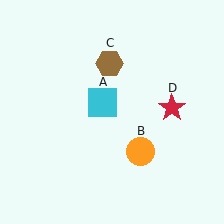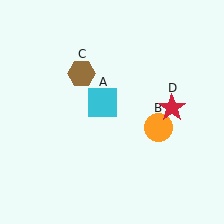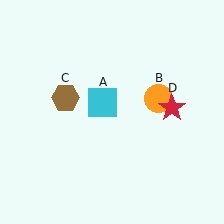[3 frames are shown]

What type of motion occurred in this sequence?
The orange circle (object B), brown hexagon (object C) rotated counterclockwise around the center of the scene.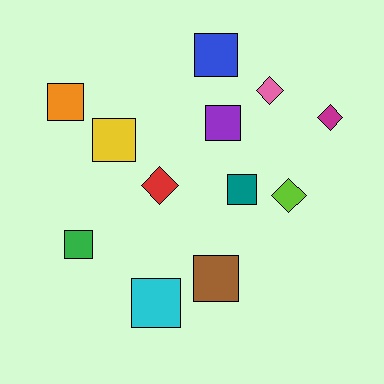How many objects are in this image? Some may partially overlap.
There are 12 objects.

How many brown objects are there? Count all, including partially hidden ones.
There is 1 brown object.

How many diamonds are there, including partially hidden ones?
There are 4 diamonds.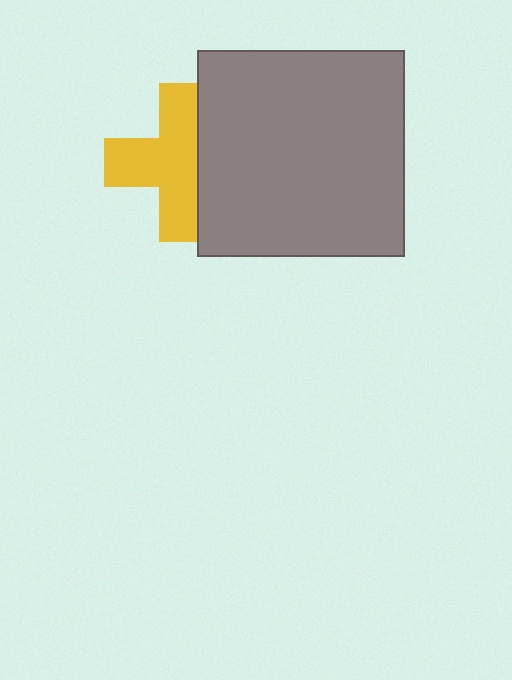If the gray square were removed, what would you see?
You would see the complete yellow cross.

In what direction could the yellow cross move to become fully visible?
The yellow cross could move left. That would shift it out from behind the gray square entirely.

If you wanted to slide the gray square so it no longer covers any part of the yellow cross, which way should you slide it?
Slide it right — that is the most direct way to separate the two shapes.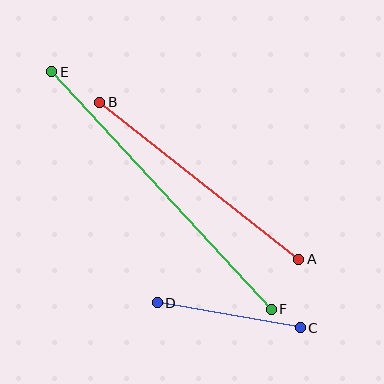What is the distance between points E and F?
The distance is approximately 324 pixels.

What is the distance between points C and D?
The distance is approximately 145 pixels.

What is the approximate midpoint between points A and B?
The midpoint is at approximately (199, 181) pixels.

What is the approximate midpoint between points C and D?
The midpoint is at approximately (229, 315) pixels.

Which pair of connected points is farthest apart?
Points E and F are farthest apart.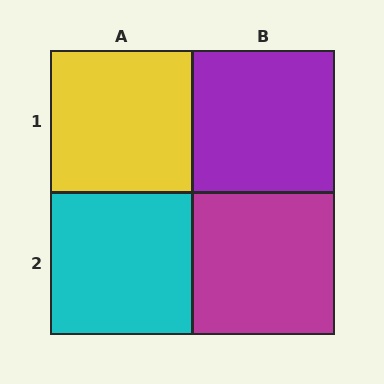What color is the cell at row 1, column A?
Yellow.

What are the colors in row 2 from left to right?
Cyan, magenta.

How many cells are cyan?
1 cell is cyan.